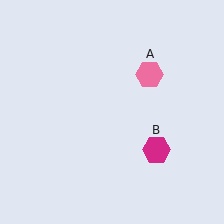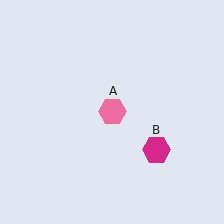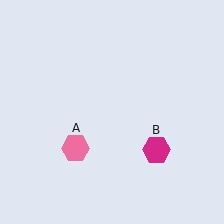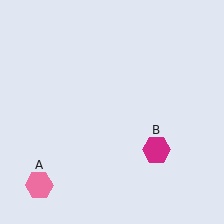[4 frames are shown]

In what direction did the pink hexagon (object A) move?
The pink hexagon (object A) moved down and to the left.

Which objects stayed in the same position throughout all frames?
Magenta hexagon (object B) remained stationary.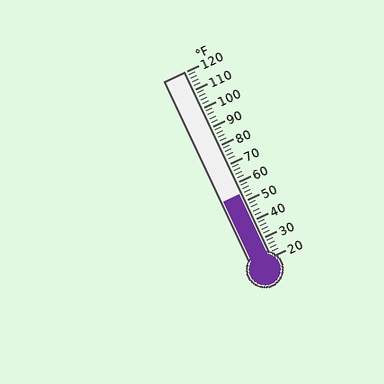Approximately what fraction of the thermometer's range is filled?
The thermometer is filled to approximately 35% of its range.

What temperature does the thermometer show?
The thermometer shows approximately 54°F.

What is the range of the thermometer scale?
The thermometer scale ranges from 20°F to 120°F.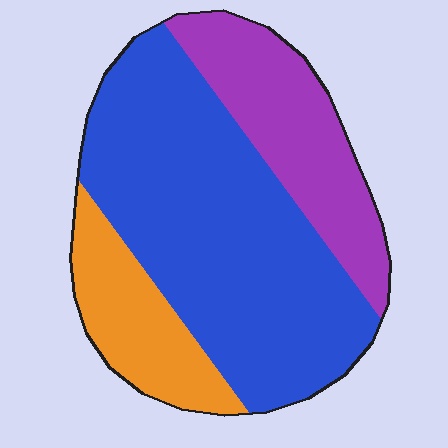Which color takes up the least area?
Orange, at roughly 15%.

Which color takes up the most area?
Blue, at roughly 60%.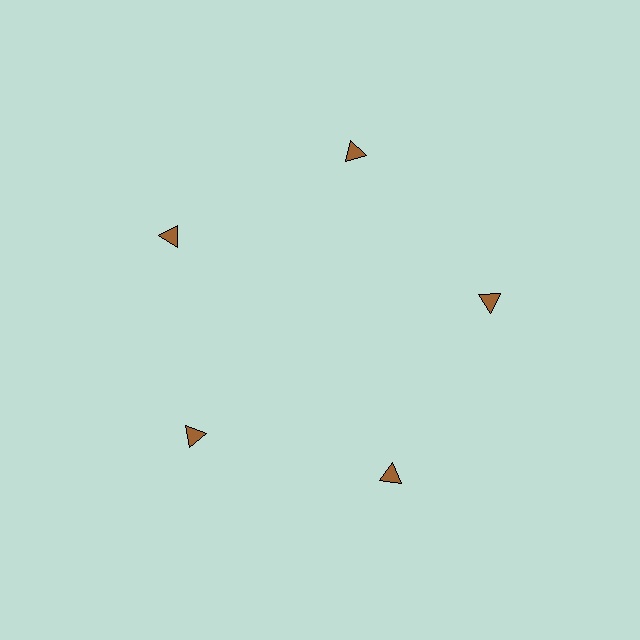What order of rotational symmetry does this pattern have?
This pattern has 5-fold rotational symmetry.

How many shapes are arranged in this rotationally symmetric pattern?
There are 5 shapes, arranged in 5 groups of 1.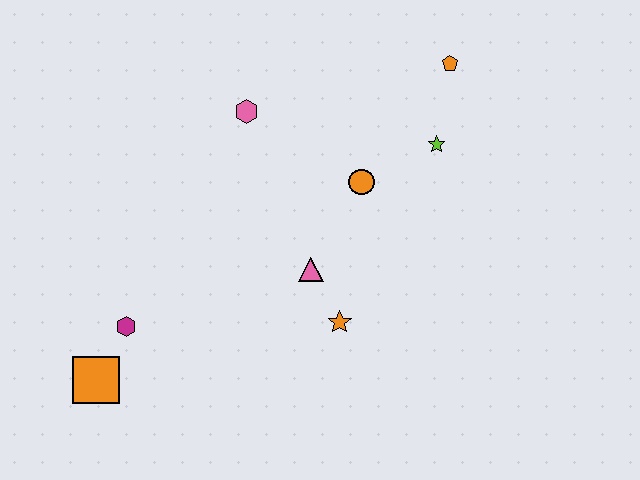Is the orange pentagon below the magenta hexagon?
No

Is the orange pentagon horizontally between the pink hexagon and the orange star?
No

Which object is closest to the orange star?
The pink triangle is closest to the orange star.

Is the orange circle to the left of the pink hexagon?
No